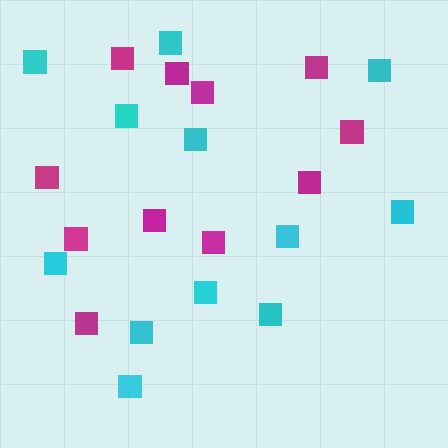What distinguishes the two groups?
There are 2 groups: one group of cyan squares (12) and one group of magenta squares (11).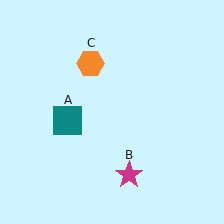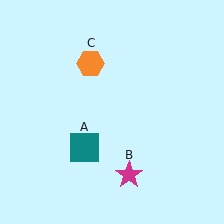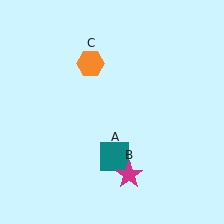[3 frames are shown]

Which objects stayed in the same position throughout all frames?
Magenta star (object B) and orange hexagon (object C) remained stationary.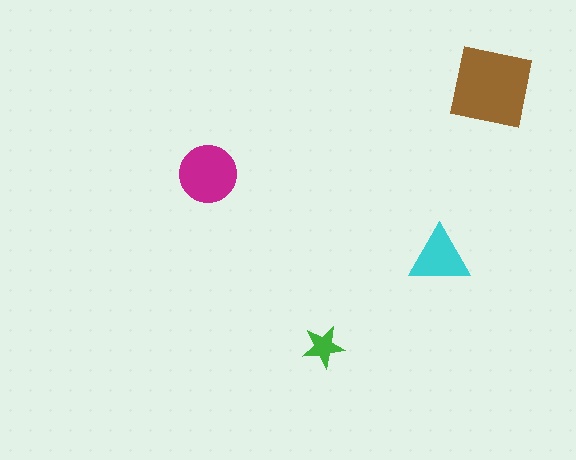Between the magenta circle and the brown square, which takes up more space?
The brown square.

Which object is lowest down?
The green star is bottommost.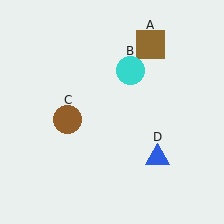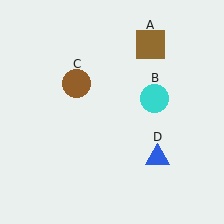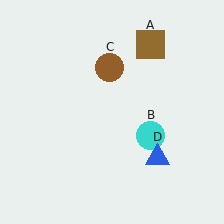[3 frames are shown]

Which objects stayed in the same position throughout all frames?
Brown square (object A) and blue triangle (object D) remained stationary.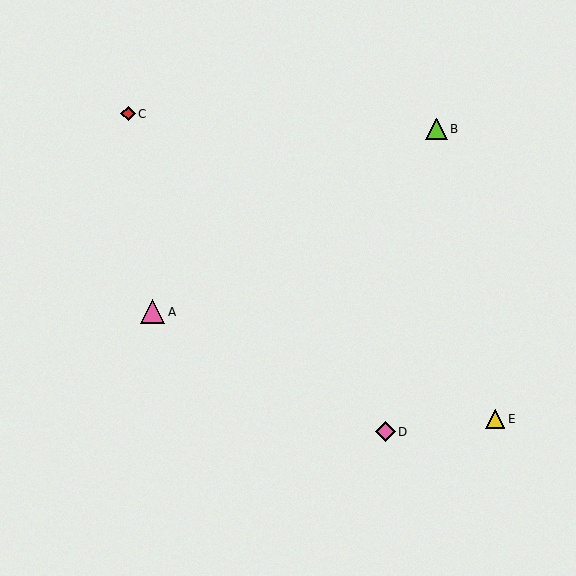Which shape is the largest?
The pink triangle (labeled A) is the largest.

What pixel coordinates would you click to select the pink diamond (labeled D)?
Click at (386, 432) to select the pink diamond D.